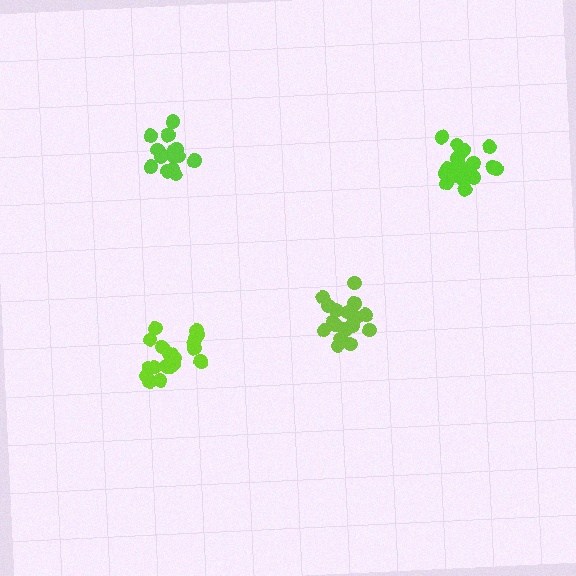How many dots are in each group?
Group 1: 16 dots, Group 2: 21 dots, Group 3: 18 dots, Group 4: 21 dots (76 total).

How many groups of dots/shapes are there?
There are 4 groups.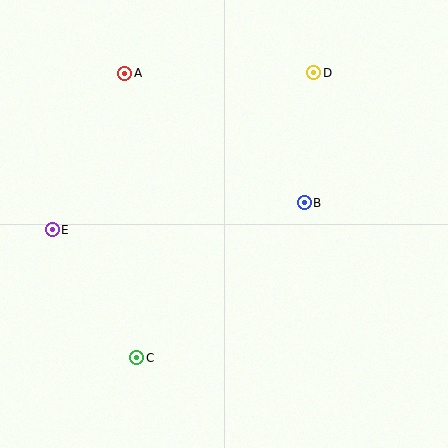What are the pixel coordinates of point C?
Point C is at (137, 358).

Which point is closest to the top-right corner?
Point D is closest to the top-right corner.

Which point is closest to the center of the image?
Point B at (304, 203) is closest to the center.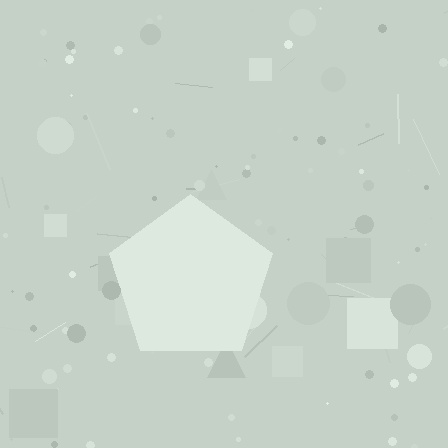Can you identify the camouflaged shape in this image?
The camouflaged shape is a pentagon.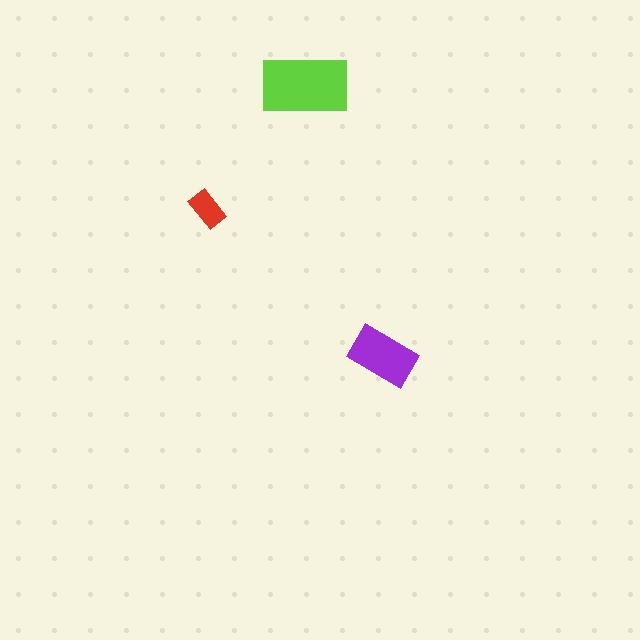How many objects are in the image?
There are 3 objects in the image.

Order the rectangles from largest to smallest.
the lime one, the purple one, the red one.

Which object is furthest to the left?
The red rectangle is leftmost.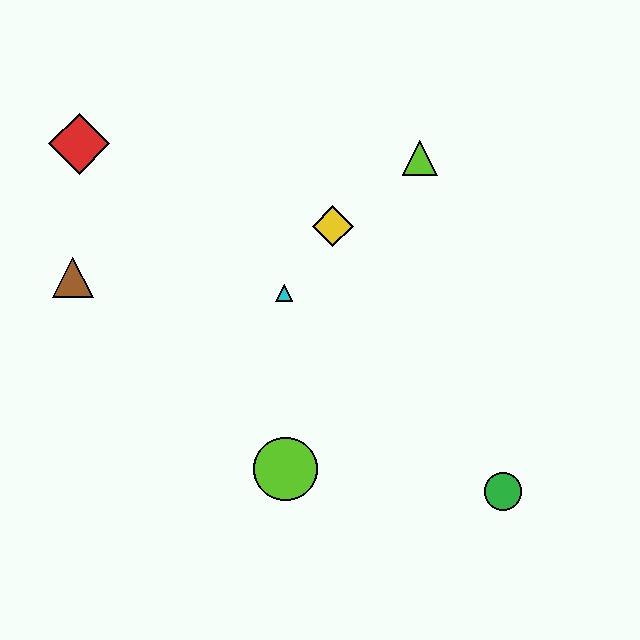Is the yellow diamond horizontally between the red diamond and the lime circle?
No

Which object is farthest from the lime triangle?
The brown triangle is farthest from the lime triangle.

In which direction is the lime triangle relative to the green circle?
The lime triangle is above the green circle.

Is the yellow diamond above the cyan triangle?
Yes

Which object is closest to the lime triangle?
The yellow diamond is closest to the lime triangle.